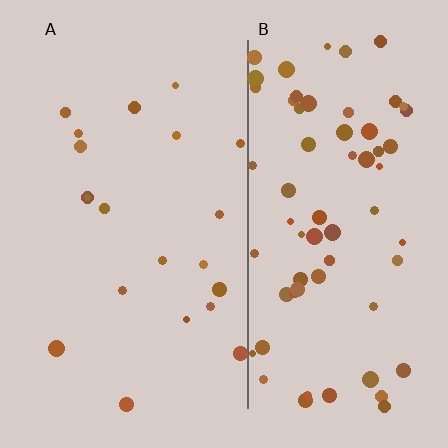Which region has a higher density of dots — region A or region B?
B (the right).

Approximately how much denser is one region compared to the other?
Approximately 3.4× — region B over region A.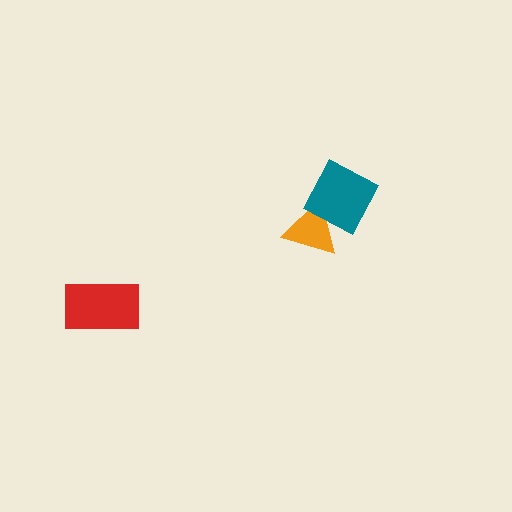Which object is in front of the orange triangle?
The teal diamond is in front of the orange triangle.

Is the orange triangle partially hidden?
Yes, it is partially covered by another shape.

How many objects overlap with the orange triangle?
1 object overlaps with the orange triangle.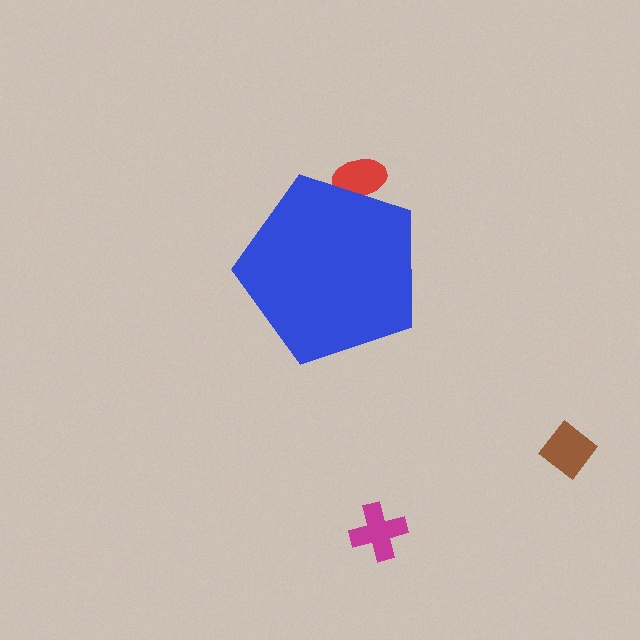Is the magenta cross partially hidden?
No, the magenta cross is fully visible.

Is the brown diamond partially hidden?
No, the brown diamond is fully visible.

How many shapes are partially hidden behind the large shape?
1 shape is partially hidden.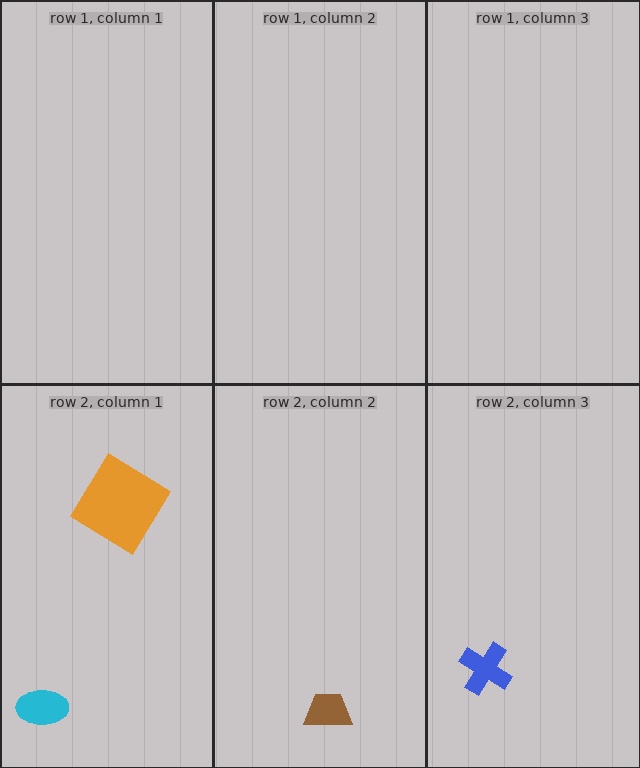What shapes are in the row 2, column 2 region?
The brown trapezoid.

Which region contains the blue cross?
The row 2, column 3 region.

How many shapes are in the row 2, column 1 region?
2.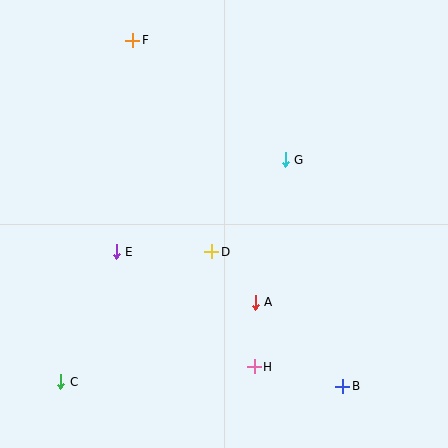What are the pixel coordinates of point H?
Point H is at (254, 367).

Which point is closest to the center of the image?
Point D at (212, 252) is closest to the center.